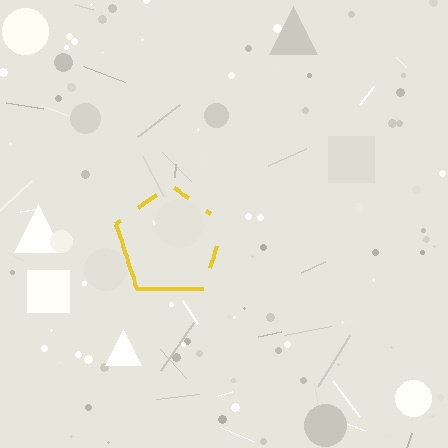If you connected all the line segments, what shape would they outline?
They would outline a pentagon.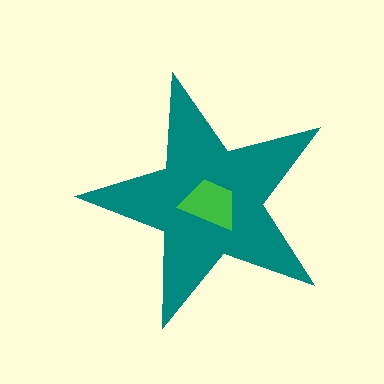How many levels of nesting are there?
2.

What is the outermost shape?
The teal star.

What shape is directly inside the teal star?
The green trapezoid.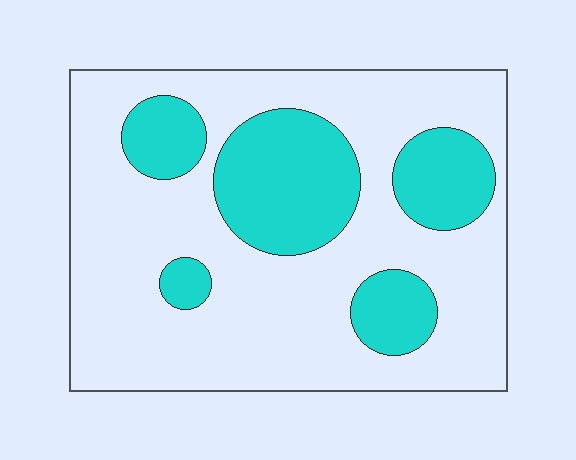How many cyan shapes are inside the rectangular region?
5.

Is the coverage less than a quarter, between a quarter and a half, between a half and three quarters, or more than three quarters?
Between a quarter and a half.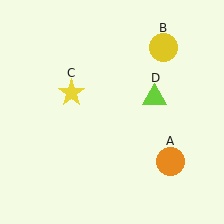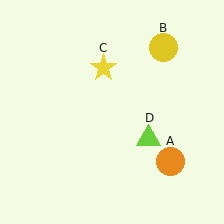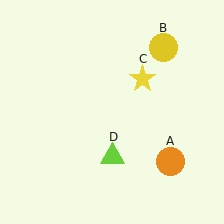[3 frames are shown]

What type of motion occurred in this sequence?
The yellow star (object C), lime triangle (object D) rotated clockwise around the center of the scene.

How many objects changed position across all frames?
2 objects changed position: yellow star (object C), lime triangle (object D).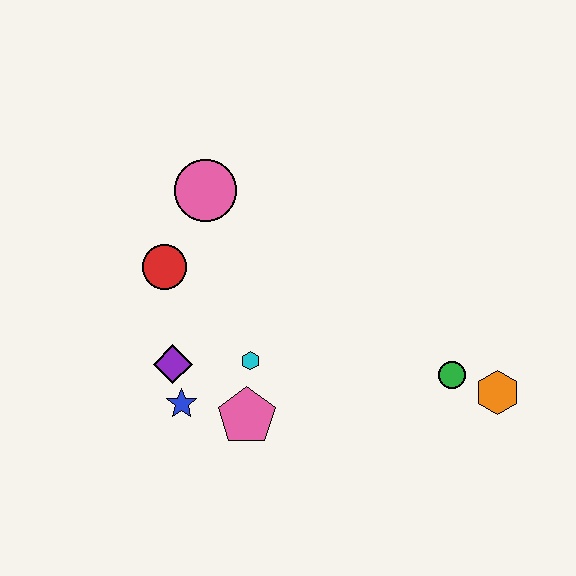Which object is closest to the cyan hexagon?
The pink pentagon is closest to the cyan hexagon.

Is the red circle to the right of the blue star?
No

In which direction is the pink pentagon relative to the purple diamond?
The pink pentagon is to the right of the purple diamond.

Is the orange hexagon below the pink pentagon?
No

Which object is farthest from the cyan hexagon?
The orange hexagon is farthest from the cyan hexagon.